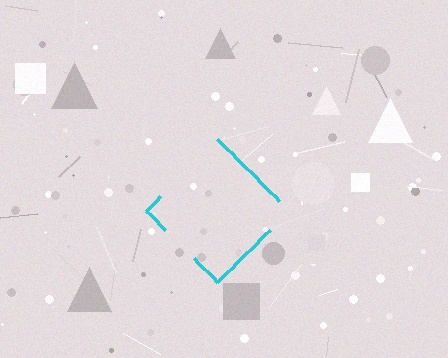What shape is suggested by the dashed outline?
The dashed outline suggests a diamond.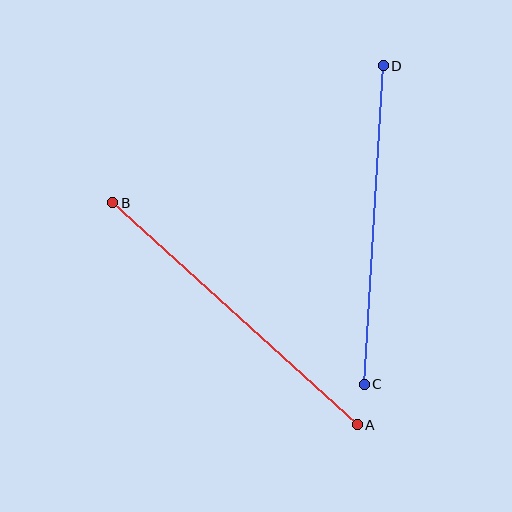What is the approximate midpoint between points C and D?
The midpoint is at approximately (374, 225) pixels.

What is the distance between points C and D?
The distance is approximately 319 pixels.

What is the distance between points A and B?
The distance is approximately 330 pixels.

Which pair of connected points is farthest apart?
Points A and B are farthest apart.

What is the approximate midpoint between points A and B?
The midpoint is at approximately (235, 314) pixels.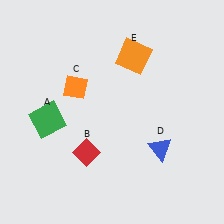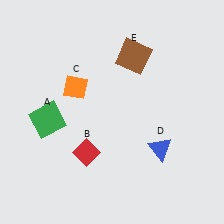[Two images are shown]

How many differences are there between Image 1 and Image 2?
There is 1 difference between the two images.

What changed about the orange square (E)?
In Image 1, E is orange. In Image 2, it changed to brown.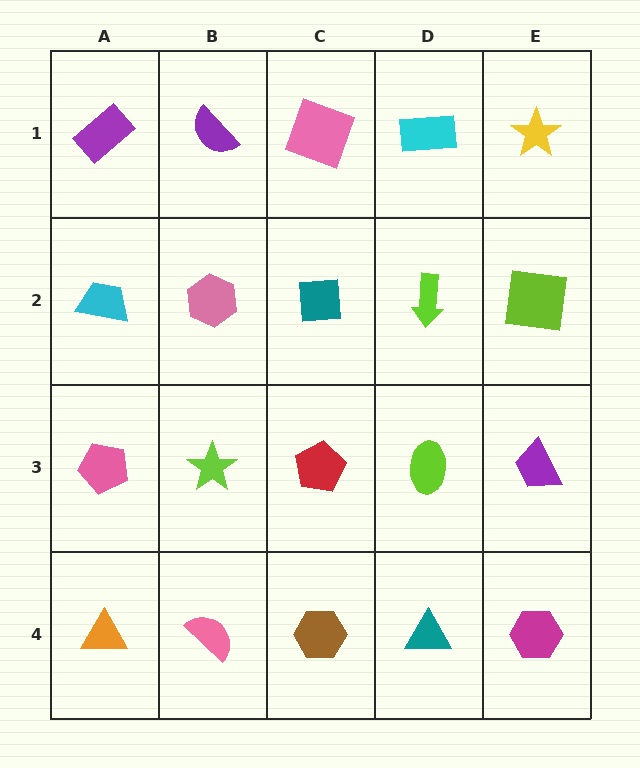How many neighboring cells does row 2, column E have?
3.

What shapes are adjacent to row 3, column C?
A teal square (row 2, column C), a brown hexagon (row 4, column C), a lime star (row 3, column B), a lime ellipse (row 3, column D).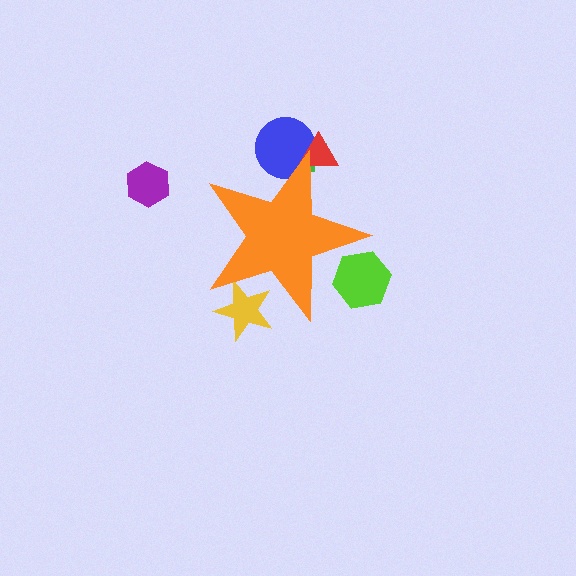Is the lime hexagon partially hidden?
Yes, the lime hexagon is partially hidden behind the orange star.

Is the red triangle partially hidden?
Yes, the red triangle is partially hidden behind the orange star.